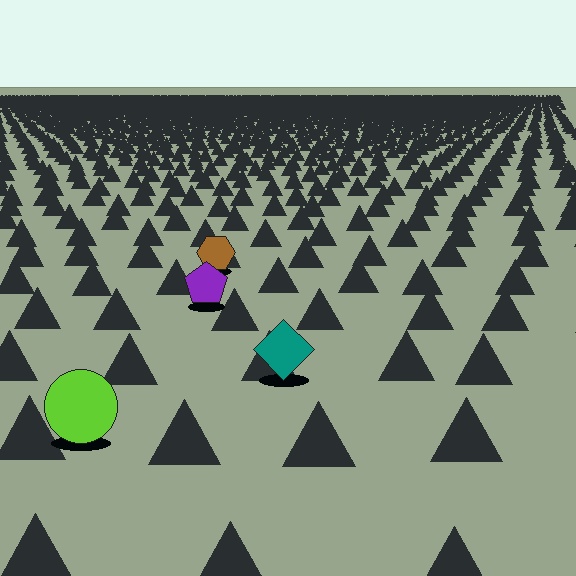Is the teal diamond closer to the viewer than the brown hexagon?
Yes. The teal diamond is closer — you can tell from the texture gradient: the ground texture is coarser near it.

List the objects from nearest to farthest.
From nearest to farthest: the lime circle, the teal diamond, the purple pentagon, the brown hexagon.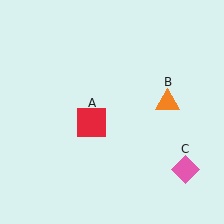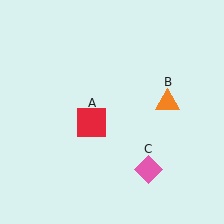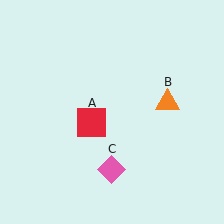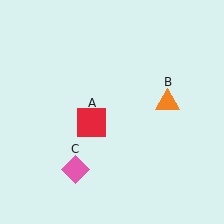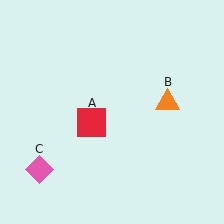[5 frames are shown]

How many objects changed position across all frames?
1 object changed position: pink diamond (object C).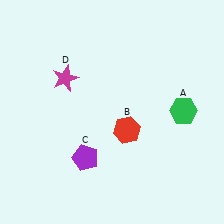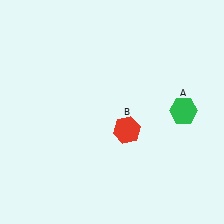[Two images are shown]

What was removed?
The magenta star (D), the purple pentagon (C) were removed in Image 2.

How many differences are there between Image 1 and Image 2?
There are 2 differences between the two images.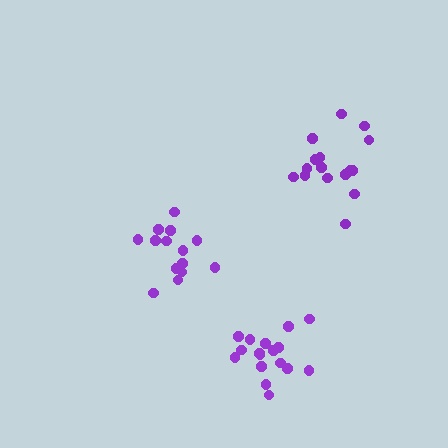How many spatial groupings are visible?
There are 3 spatial groupings.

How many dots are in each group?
Group 1: 16 dots, Group 2: 17 dots, Group 3: 14 dots (47 total).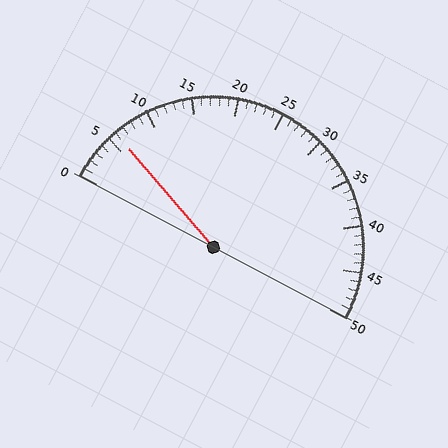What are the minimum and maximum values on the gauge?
The gauge ranges from 0 to 50.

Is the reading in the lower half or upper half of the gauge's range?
The reading is in the lower half of the range (0 to 50).